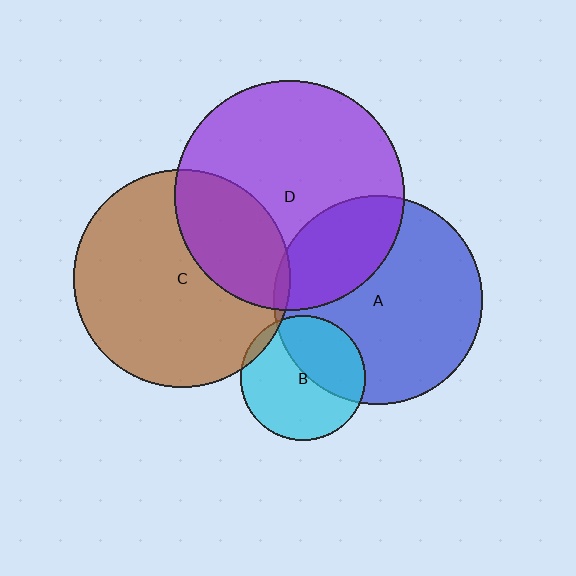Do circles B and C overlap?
Yes.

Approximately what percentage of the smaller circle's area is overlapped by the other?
Approximately 5%.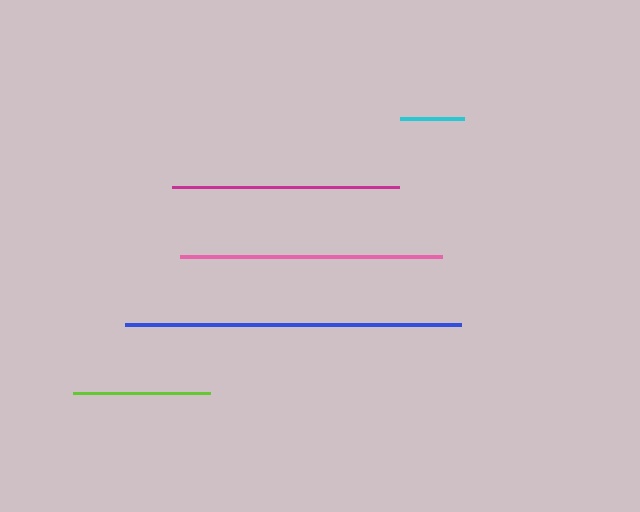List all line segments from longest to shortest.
From longest to shortest: blue, pink, magenta, lime, cyan.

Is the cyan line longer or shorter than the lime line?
The lime line is longer than the cyan line.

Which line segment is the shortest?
The cyan line is the shortest at approximately 64 pixels.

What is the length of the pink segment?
The pink segment is approximately 261 pixels long.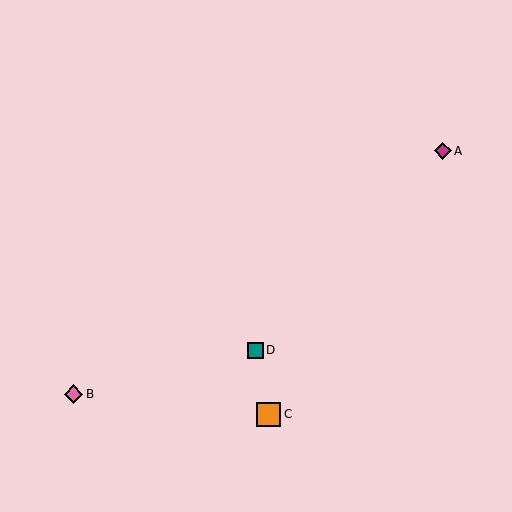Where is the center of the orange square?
The center of the orange square is at (269, 414).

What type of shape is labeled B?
Shape B is a pink diamond.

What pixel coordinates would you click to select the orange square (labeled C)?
Click at (269, 414) to select the orange square C.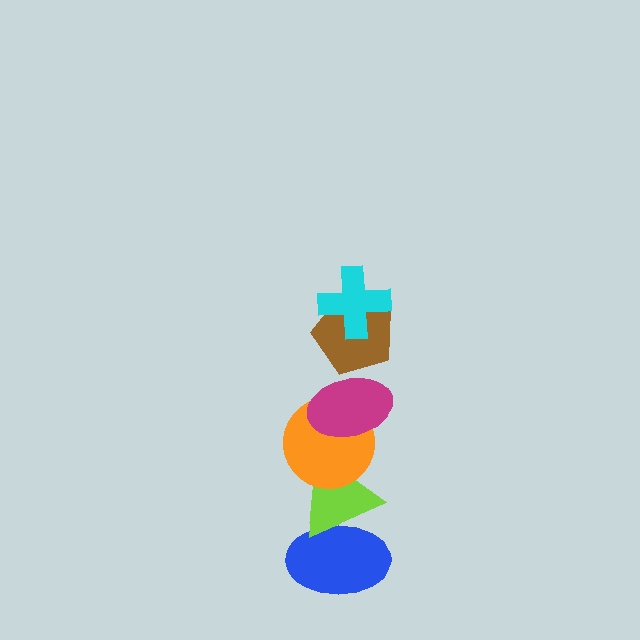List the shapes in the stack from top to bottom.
From top to bottom: the cyan cross, the brown pentagon, the magenta ellipse, the orange circle, the lime triangle, the blue ellipse.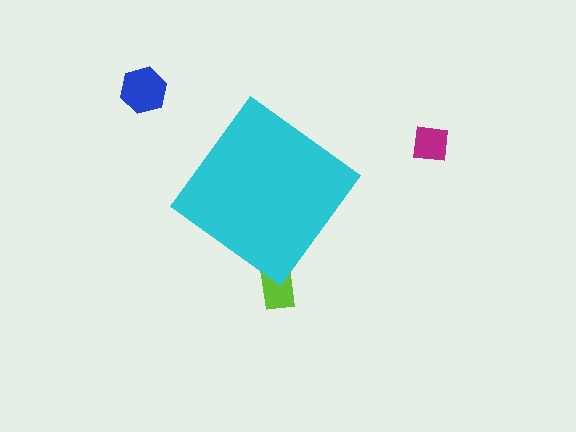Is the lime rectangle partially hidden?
Yes, the lime rectangle is partially hidden behind the cyan diamond.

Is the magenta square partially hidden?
No, the magenta square is fully visible.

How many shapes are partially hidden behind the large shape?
1 shape is partially hidden.